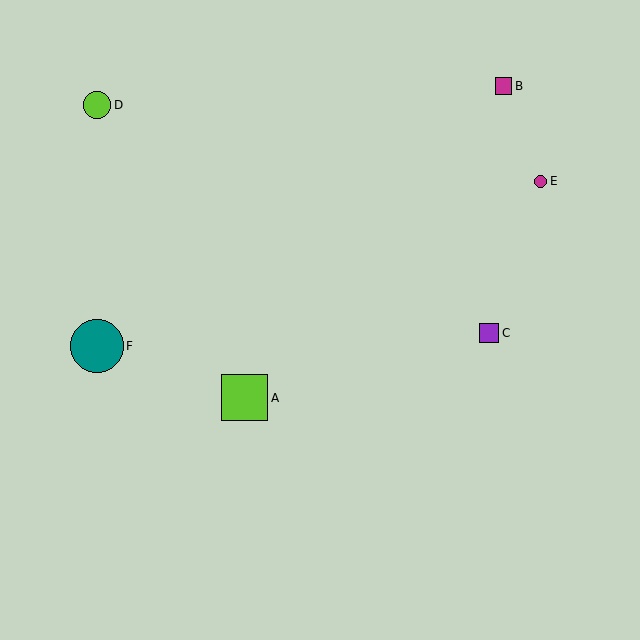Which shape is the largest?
The teal circle (labeled F) is the largest.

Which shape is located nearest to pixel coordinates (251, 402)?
The lime square (labeled A) at (245, 398) is nearest to that location.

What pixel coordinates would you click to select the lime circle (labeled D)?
Click at (97, 105) to select the lime circle D.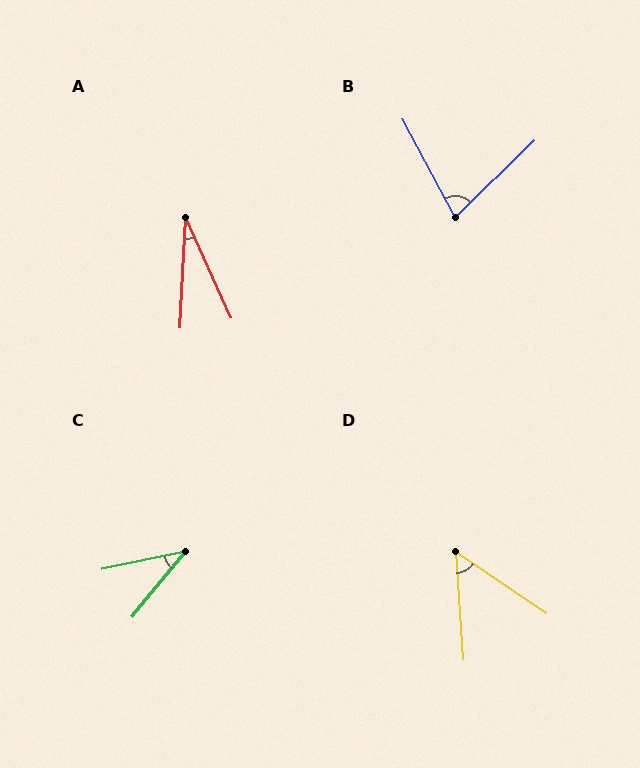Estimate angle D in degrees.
Approximately 52 degrees.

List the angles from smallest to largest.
A (27°), C (39°), D (52°), B (74°).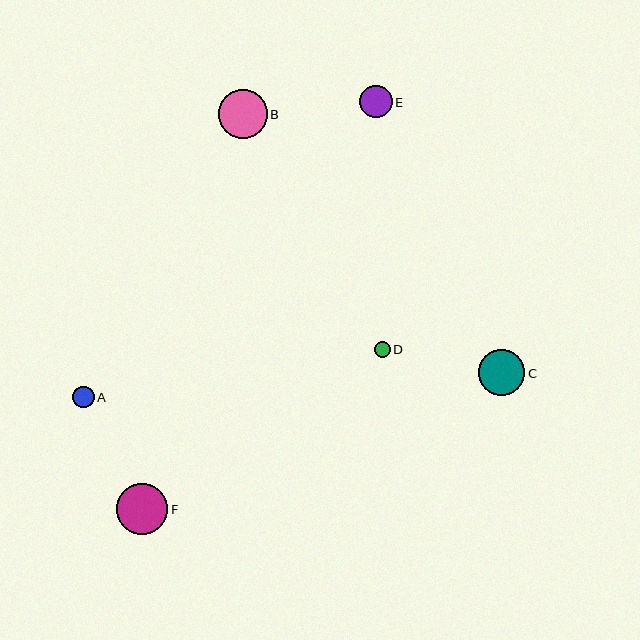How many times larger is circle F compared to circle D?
Circle F is approximately 3.3 times the size of circle D.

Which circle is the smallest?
Circle D is the smallest with a size of approximately 16 pixels.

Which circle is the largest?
Circle F is the largest with a size of approximately 52 pixels.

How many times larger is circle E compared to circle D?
Circle E is approximately 2.1 times the size of circle D.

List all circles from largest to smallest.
From largest to smallest: F, B, C, E, A, D.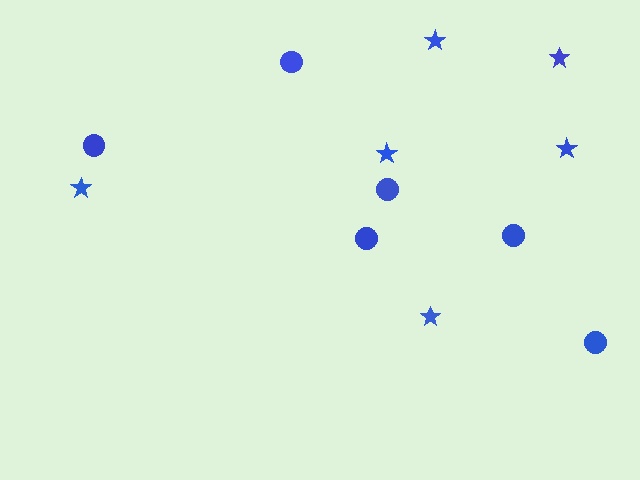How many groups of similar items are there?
There are 2 groups: one group of circles (6) and one group of stars (6).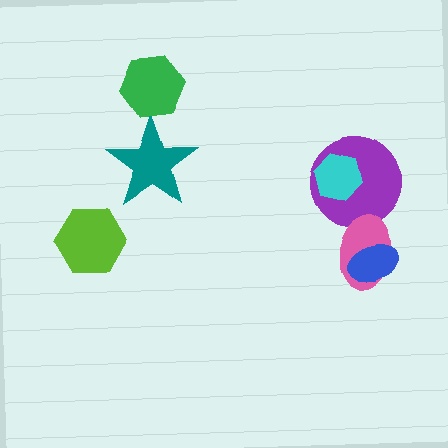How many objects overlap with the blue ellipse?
1 object overlaps with the blue ellipse.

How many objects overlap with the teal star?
0 objects overlap with the teal star.